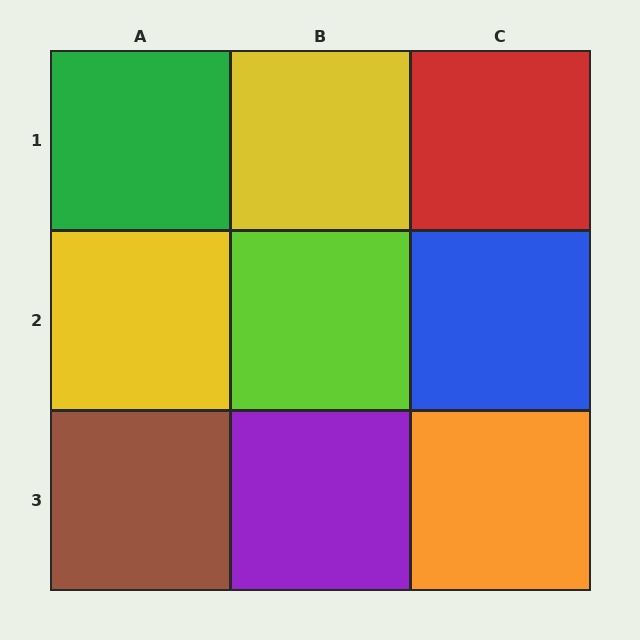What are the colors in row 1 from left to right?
Green, yellow, red.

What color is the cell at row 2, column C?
Blue.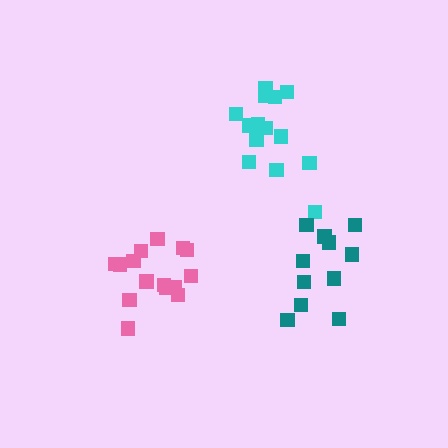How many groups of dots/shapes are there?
There are 3 groups.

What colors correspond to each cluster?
The clusters are colored: pink, cyan, teal.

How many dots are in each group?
Group 1: 15 dots, Group 2: 15 dots, Group 3: 11 dots (41 total).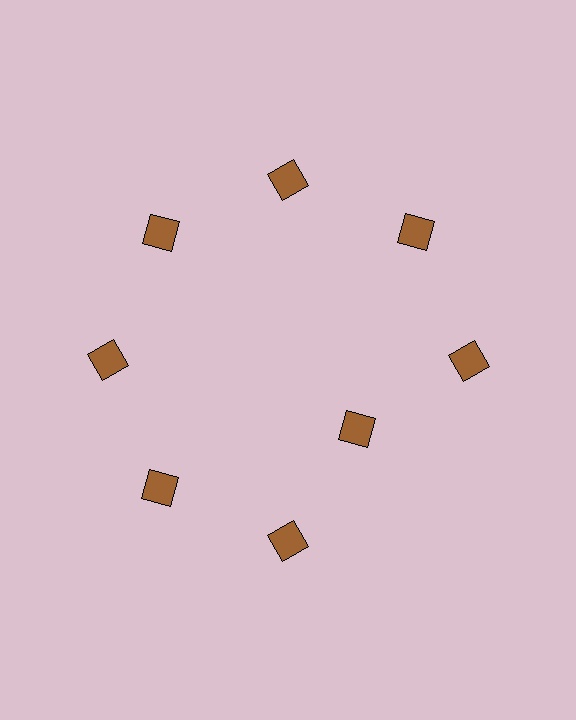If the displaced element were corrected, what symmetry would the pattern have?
It would have 8-fold rotational symmetry — the pattern would map onto itself every 45 degrees.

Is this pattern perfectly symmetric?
No. The 8 brown diamonds are arranged in a ring, but one element near the 4 o'clock position is pulled inward toward the center, breaking the 8-fold rotational symmetry.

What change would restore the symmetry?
The symmetry would be restored by moving it outward, back onto the ring so that all 8 diamonds sit at equal angles and equal distance from the center.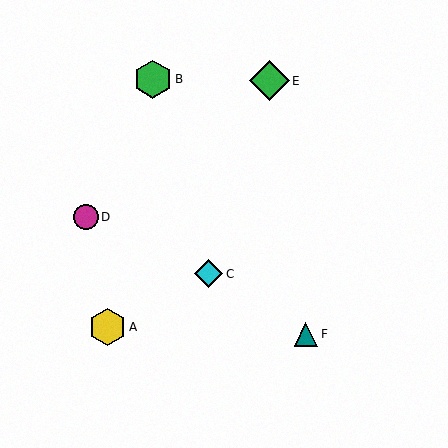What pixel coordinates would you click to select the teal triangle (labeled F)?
Click at (306, 334) to select the teal triangle F.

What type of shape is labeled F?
Shape F is a teal triangle.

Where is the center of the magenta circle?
The center of the magenta circle is at (86, 217).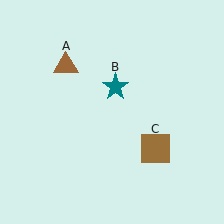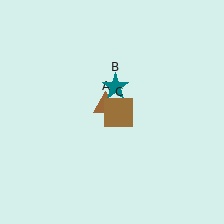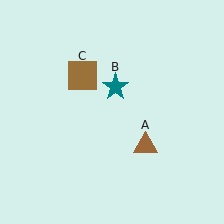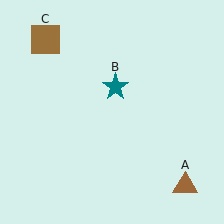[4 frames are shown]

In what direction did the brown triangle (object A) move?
The brown triangle (object A) moved down and to the right.